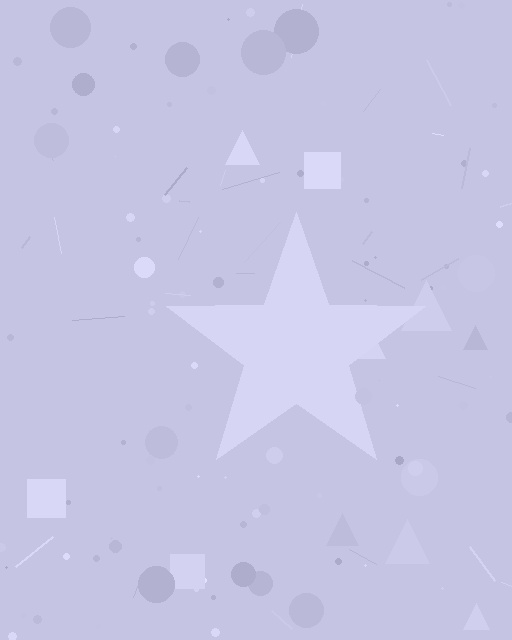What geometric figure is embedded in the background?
A star is embedded in the background.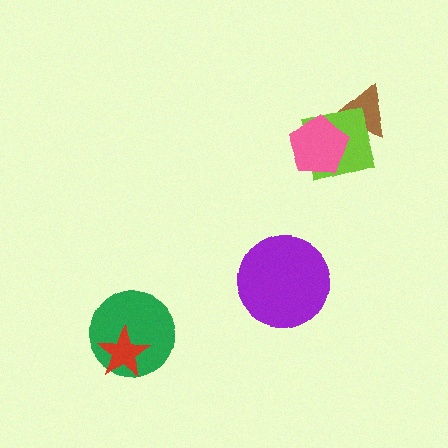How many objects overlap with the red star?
1 object overlaps with the red star.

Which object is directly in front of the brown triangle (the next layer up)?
The lime square is directly in front of the brown triangle.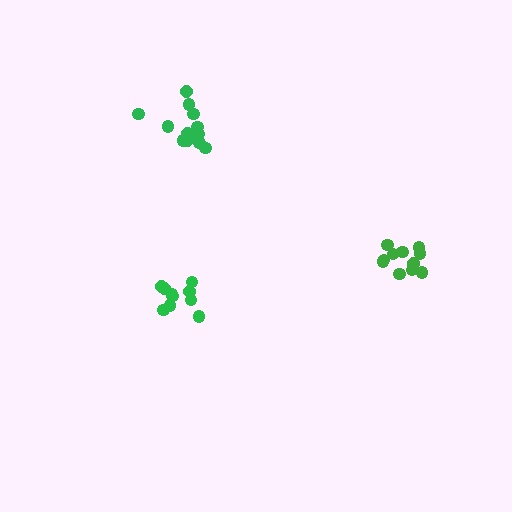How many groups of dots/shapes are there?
There are 3 groups.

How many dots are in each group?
Group 1: 10 dots, Group 2: 11 dots, Group 3: 14 dots (35 total).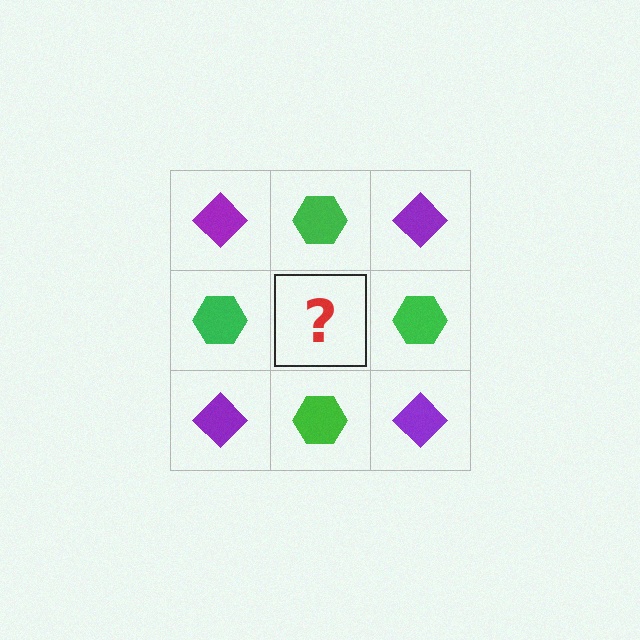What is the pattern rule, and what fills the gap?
The rule is that it alternates purple diamond and green hexagon in a checkerboard pattern. The gap should be filled with a purple diamond.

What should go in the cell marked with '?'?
The missing cell should contain a purple diamond.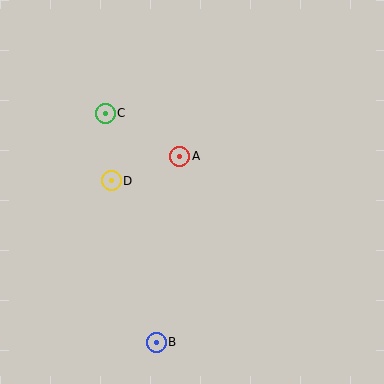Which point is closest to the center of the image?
Point A at (180, 156) is closest to the center.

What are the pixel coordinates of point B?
Point B is at (156, 342).